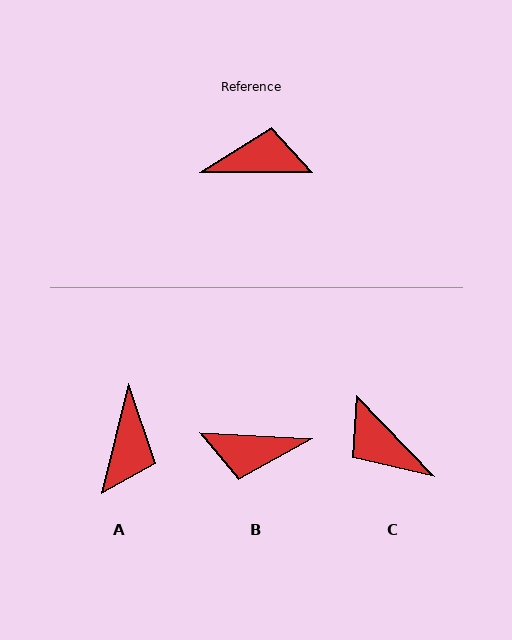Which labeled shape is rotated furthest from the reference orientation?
B, about 177 degrees away.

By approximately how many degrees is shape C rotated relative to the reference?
Approximately 134 degrees counter-clockwise.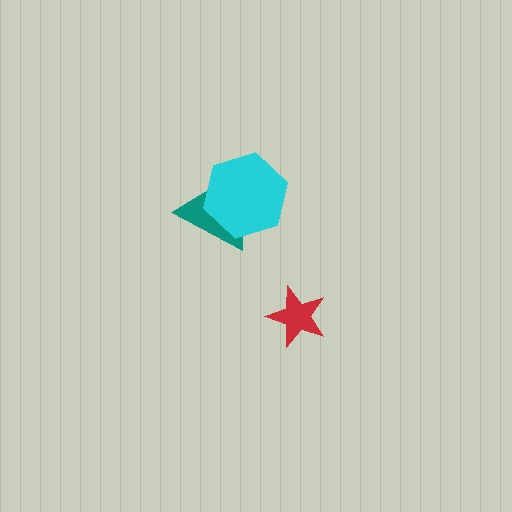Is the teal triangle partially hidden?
Yes, it is partially covered by another shape.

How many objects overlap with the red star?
0 objects overlap with the red star.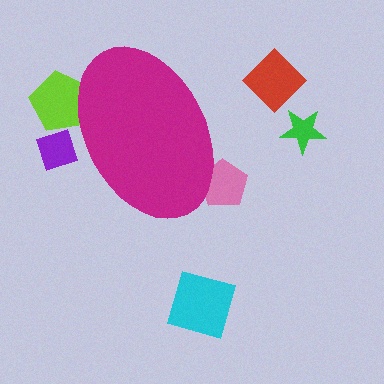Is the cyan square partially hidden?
No, the cyan square is fully visible.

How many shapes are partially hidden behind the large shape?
3 shapes are partially hidden.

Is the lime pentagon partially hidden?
Yes, the lime pentagon is partially hidden behind the magenta ellipse.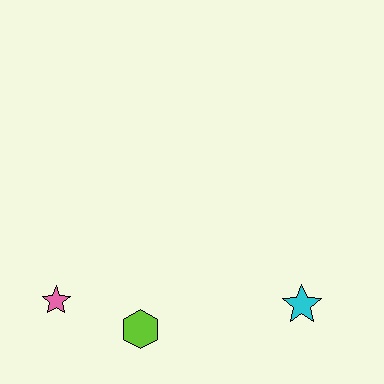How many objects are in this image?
There are 3 objects.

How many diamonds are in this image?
There are no diamonds.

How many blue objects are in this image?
There are no blue objects.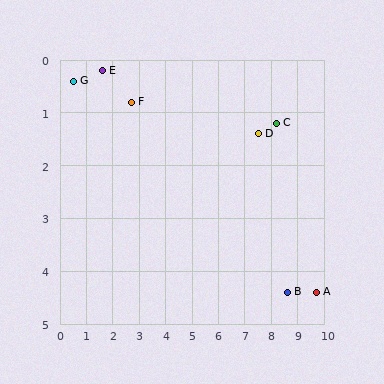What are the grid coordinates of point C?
Point C is at approximately (8.2, 1.2).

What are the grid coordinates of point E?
Point E is at approximately (1.6, 0.2).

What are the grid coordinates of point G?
Point G is at approximately (0.5, 0.4).